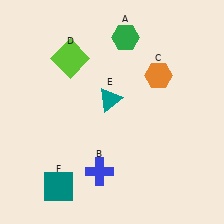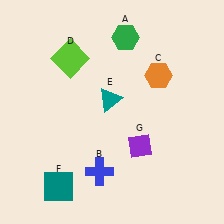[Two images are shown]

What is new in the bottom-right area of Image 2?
A purple diamond (G) was added in the bottom-right area of Image 2.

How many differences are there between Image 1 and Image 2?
There is 1 difference between the two images.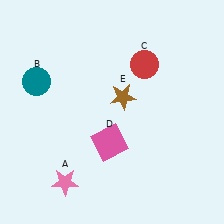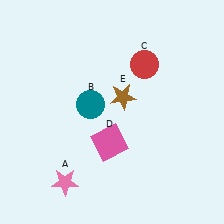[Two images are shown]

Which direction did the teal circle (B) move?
The teal circle (B) moved right.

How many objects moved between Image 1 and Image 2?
1 object moved between the two images.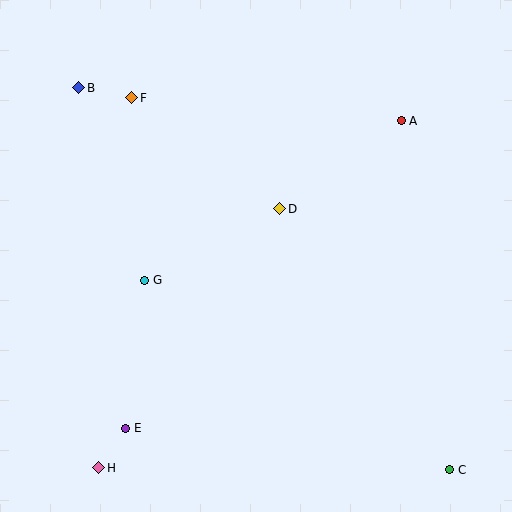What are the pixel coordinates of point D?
Point D is at (280, 209).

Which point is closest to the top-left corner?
Point B is closest to the top-left corner.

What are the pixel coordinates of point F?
Point F is at (132, 98).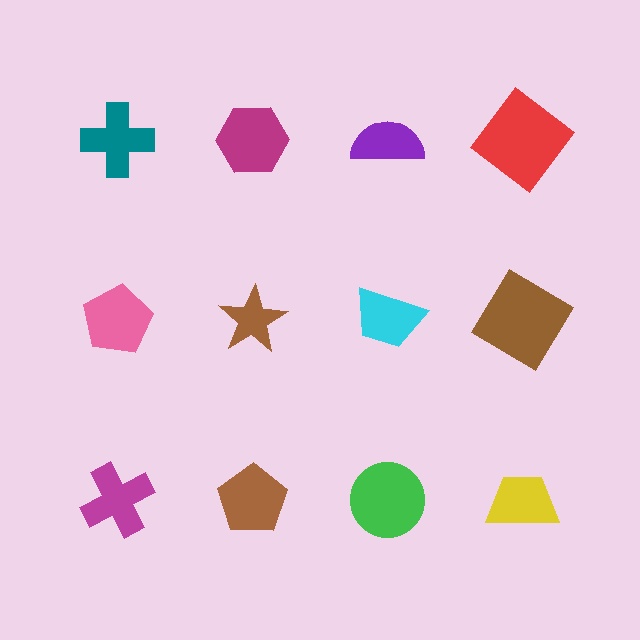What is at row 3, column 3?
A green circle.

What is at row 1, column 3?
A purple semicircle.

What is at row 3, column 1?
A magenta cross.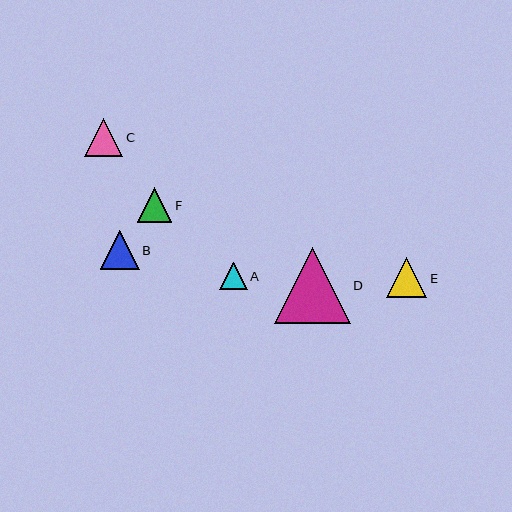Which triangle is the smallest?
Triangle A is the smallest with a size of approximately 28 pixels.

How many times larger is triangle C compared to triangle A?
Triangle C is approximately 1.4 times the size of triangle A.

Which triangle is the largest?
Triangle D is the largest with a size of approximately 76 pixels.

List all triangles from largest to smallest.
From largest to smallest: D, E, B, C, F, A.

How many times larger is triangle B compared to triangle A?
Triangle B is approximately 1.4 times the size of triangle A.